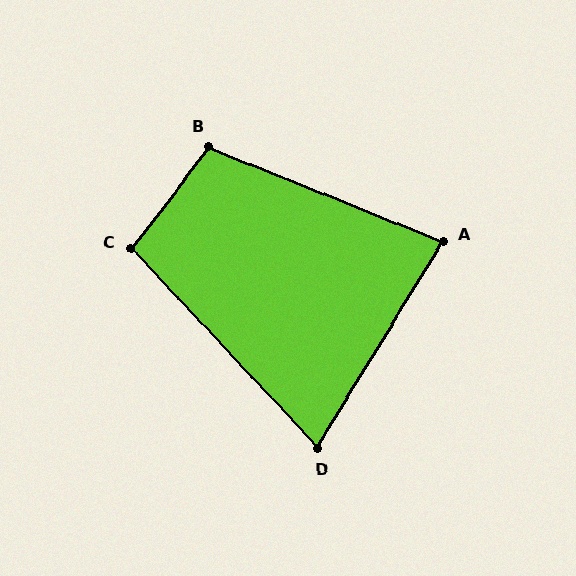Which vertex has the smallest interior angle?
D, at approximately 75 degrees.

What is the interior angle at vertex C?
Approximately 99 degrees (obtuse).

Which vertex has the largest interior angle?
B, at approximately 105 degrees.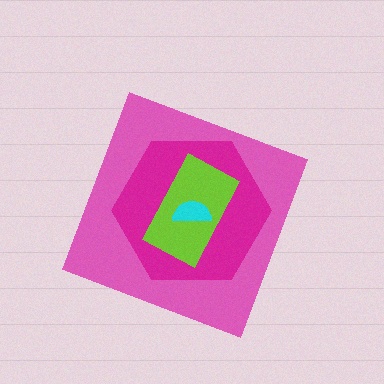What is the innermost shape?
The cyan semicircle.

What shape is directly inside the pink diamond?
The magenta hexagon.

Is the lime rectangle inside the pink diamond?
Yes.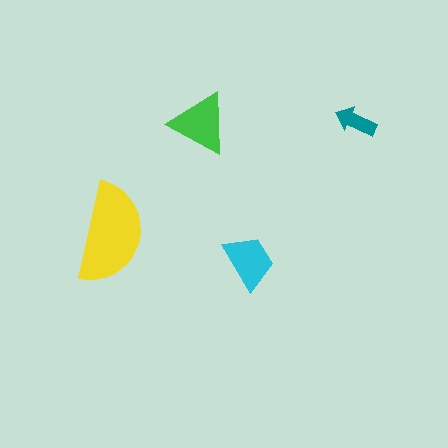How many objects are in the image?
There are 4 objects in the image.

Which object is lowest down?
The cyan trapezoid is bottommost.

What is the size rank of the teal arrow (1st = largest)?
4th.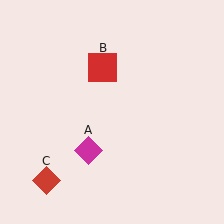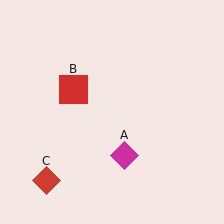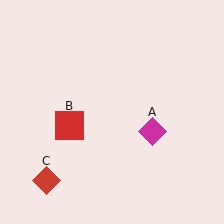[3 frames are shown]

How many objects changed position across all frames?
2 objects changed position: magenta diamond (object A), red square (object B).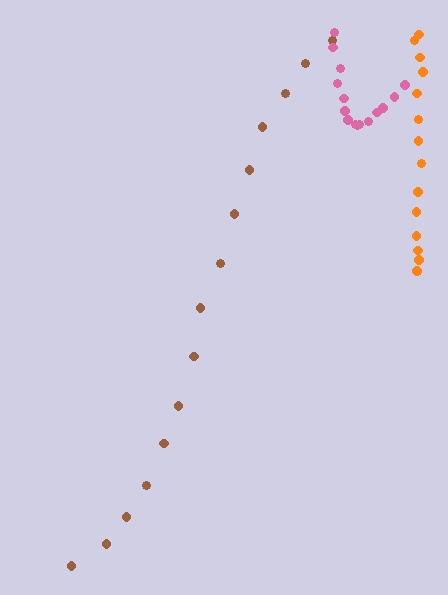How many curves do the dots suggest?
There are 3 distinct paths.